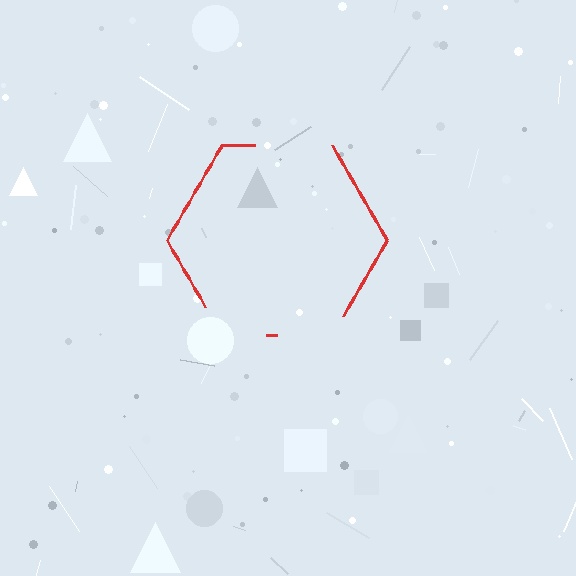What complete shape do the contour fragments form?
The contour fragments form a hexagon.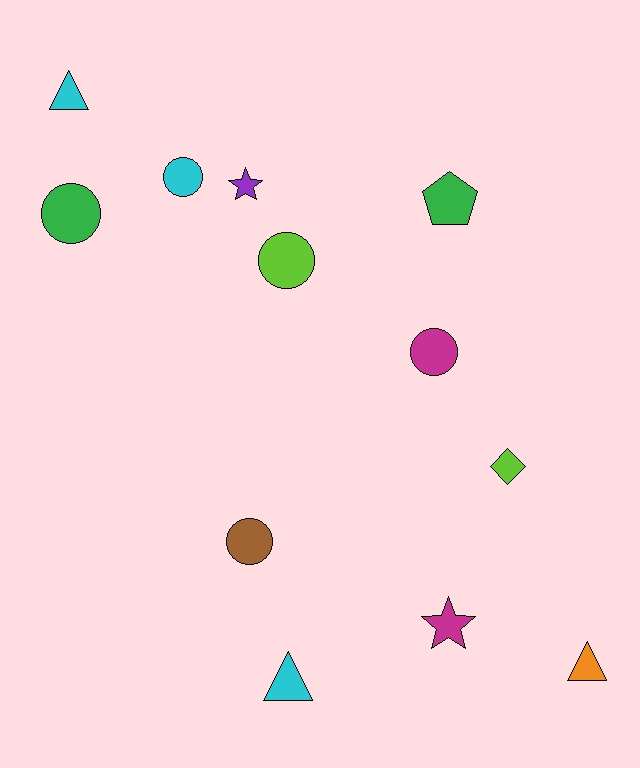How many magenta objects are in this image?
There are 2 magenta objects.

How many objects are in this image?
There are 12 objects.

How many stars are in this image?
There are 2 stars.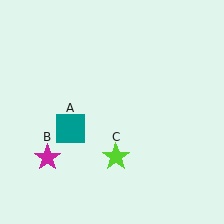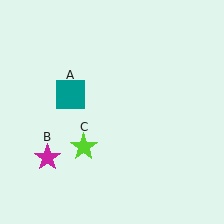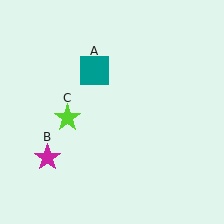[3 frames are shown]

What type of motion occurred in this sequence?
The teal square (object A), lime star (object C) rotated clockwise around the center of the scene.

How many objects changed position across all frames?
2 objects changed position: teal square (object A), lime star (object C).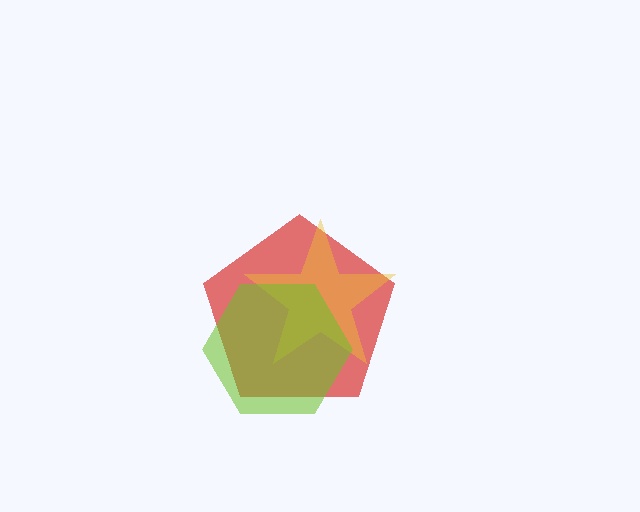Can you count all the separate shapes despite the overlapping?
Yes, there are 3 separate shapes.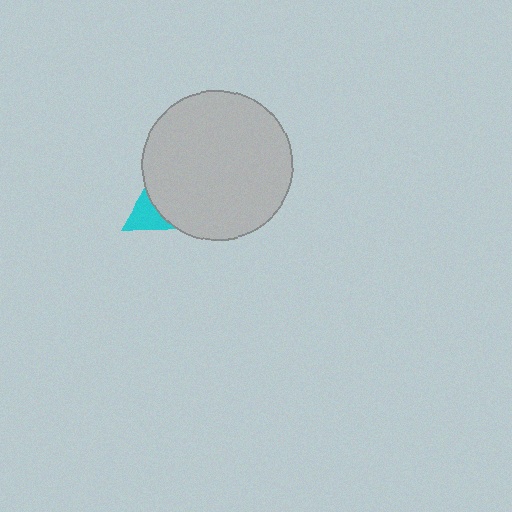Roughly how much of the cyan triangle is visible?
A small part of it is visible (roughly 30%).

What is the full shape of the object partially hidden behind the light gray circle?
The partially hidden object is a cyan triangle.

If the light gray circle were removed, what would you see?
You would see the complete cyan triangle.